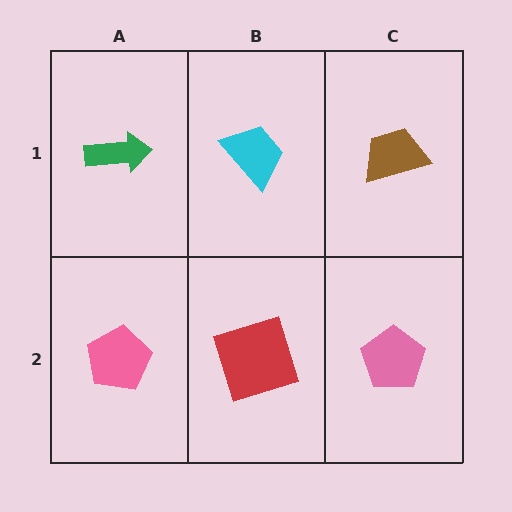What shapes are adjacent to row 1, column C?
A pink pentagon (row 2, column C), a cyan trapezoid (row 1, column B).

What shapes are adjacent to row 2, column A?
A green arrow (row 1, column A), a red square (row 2, column B).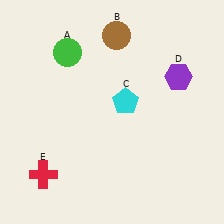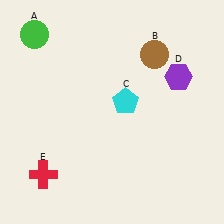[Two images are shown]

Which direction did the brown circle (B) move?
The brown circle (B) moved right.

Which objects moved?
The objects that moved are: the green circle (A), the brown circle (B).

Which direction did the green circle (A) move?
The green circle (A) moved left.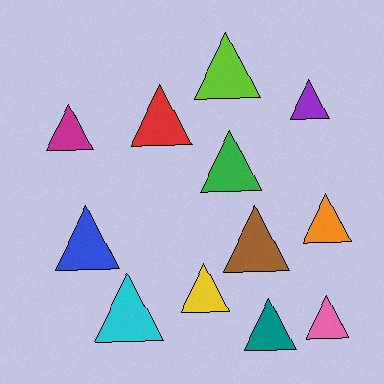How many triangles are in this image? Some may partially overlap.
There are 12 triangles.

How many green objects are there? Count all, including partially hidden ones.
There is 1 green object.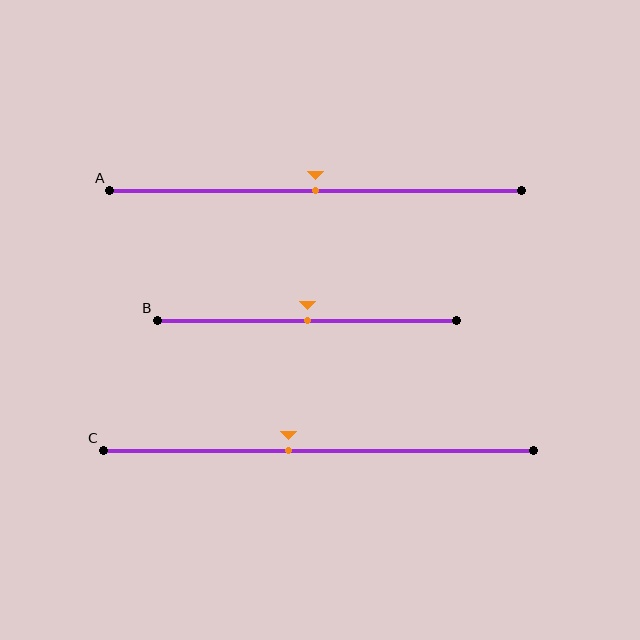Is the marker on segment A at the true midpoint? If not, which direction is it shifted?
Yes, the marker on segment A is at the true midpoint.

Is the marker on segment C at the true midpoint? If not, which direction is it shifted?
No, the marker on segment C is shifted to the left by about 7% of the segment length.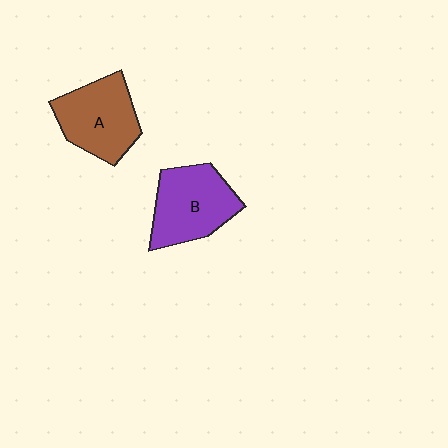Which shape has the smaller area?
Shape A (brown).